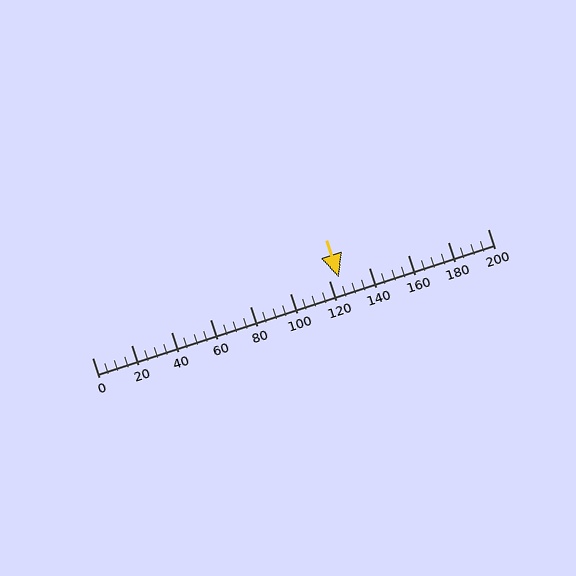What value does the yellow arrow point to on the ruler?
The yellow arrow points to approximately 125.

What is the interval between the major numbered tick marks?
The major tick marks are spaced 20 units apart.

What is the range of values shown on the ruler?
The ruler shows values from 0 to 200.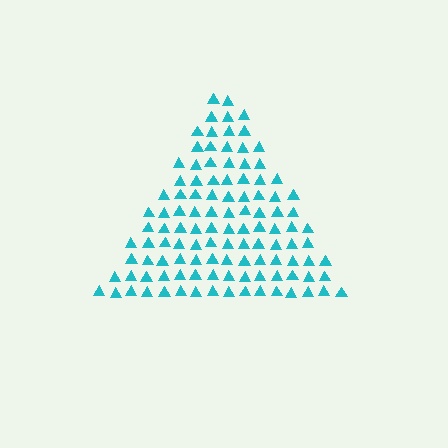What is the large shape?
The large shape is a triangle.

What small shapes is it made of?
It is made of small triangles.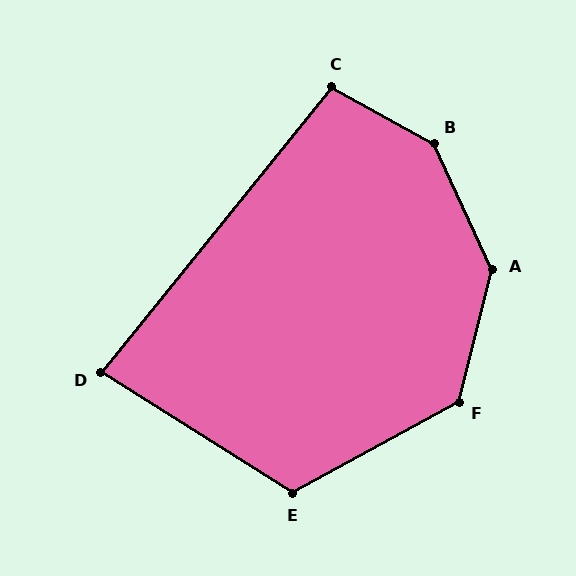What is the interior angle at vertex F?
Approximately 133 degrees (obtuse).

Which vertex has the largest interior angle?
B, at approximately 144 degrees.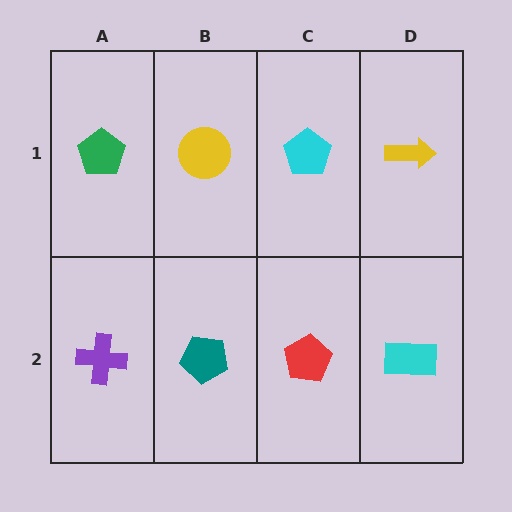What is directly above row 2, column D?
A yellow arrow.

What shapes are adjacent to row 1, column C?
A red pentagon (row 2, column C), a yellow circle (row 1, column B), a yellow arrow (row 1, column D).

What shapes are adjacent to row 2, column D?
A yellow arrow (row 1, column D), a red pentagon (row 2, column C).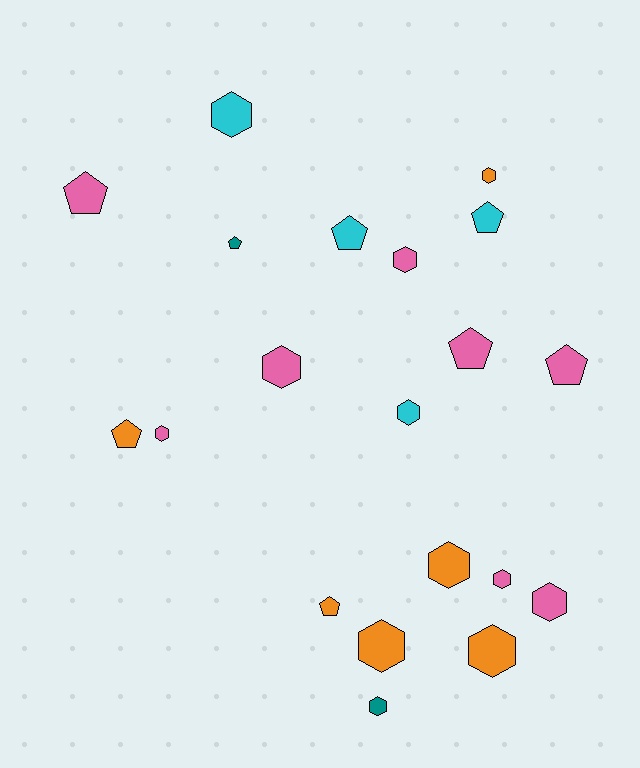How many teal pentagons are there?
There is 1 teal pentagon.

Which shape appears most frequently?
Hexagon, with 12 objects.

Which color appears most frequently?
Pink, with 8 objects.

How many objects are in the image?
There are 20 objects.